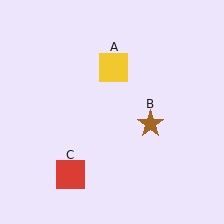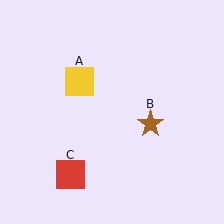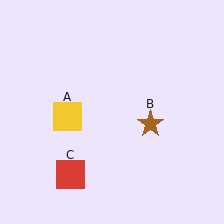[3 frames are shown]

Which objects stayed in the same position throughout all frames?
Brown star (object B) and red square (object C) remained stationary.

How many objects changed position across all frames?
1 object changed position: yellow square (object A).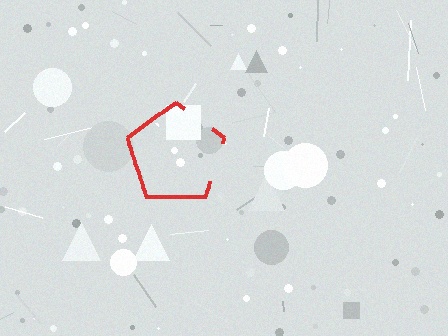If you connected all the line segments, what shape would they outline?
They would outline a pentagon.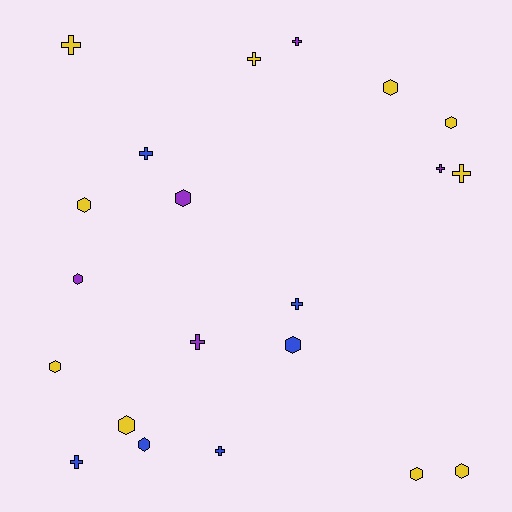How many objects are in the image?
There are 21 objects.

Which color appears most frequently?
Yellow, with 10 objects.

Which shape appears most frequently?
Hexagon, with 11 objects.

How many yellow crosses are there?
There are 3 yellow crosses.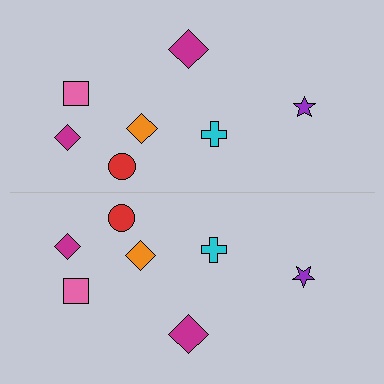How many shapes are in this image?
There are 14 shapes in this image.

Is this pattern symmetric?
Yes, this pattern has bilateral (reflection) symmetry.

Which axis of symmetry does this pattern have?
The pattern has a horizontal axis of symmetry running through the center of the image.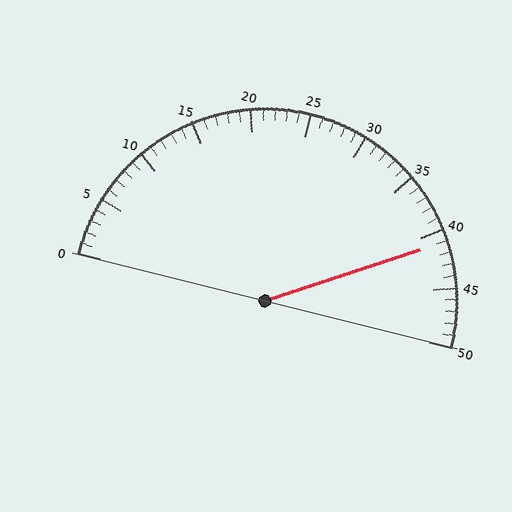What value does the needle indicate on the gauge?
The needle indicates approximately 41.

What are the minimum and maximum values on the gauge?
The gauge ranges from 0 to 50.